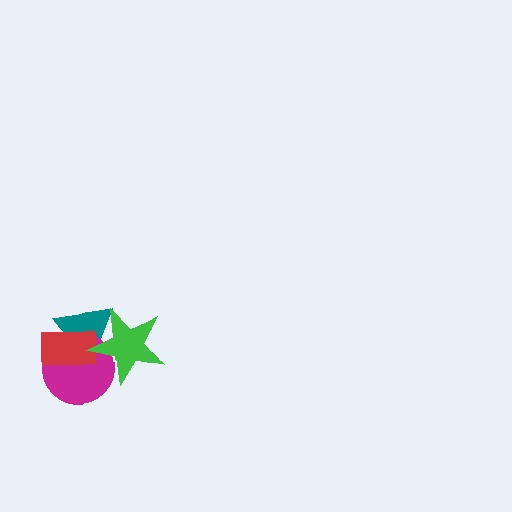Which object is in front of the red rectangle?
The green star is in front of the red rectangle.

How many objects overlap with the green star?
3 objects overlap with the green star.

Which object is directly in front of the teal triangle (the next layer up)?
The magenta circle is directly in front of the teal triangle.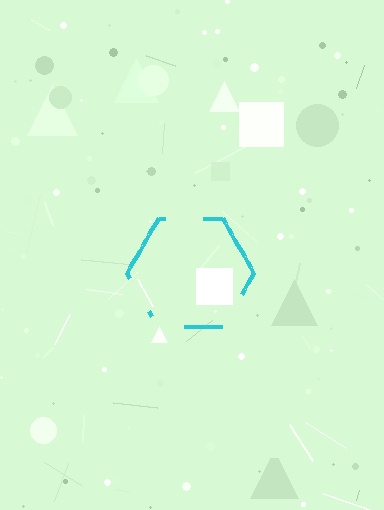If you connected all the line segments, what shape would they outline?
They would outline a hexagon.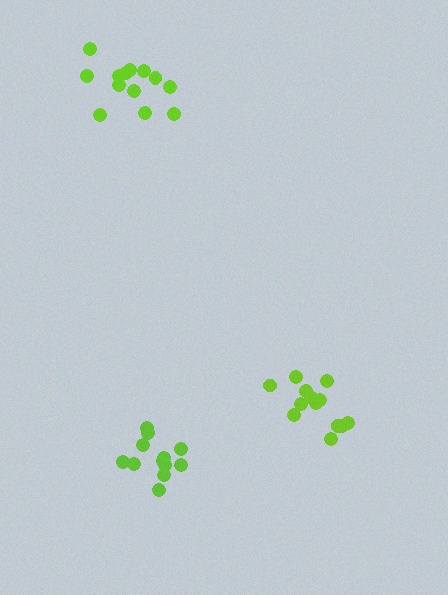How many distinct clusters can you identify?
There are 3 distinct clusters.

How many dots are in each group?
Group 1: 12 dots, Group 2: 13 dots, Group 3: 13 dots (38 total).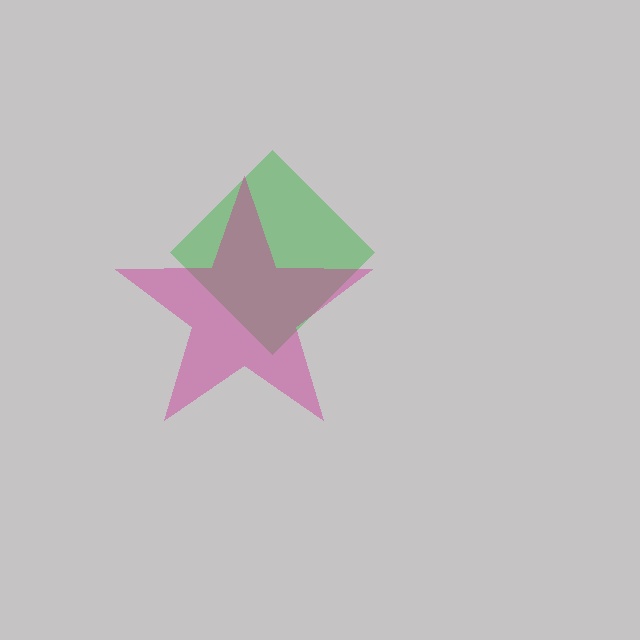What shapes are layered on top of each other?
The layered shapes are: a green diamond, a magenta star.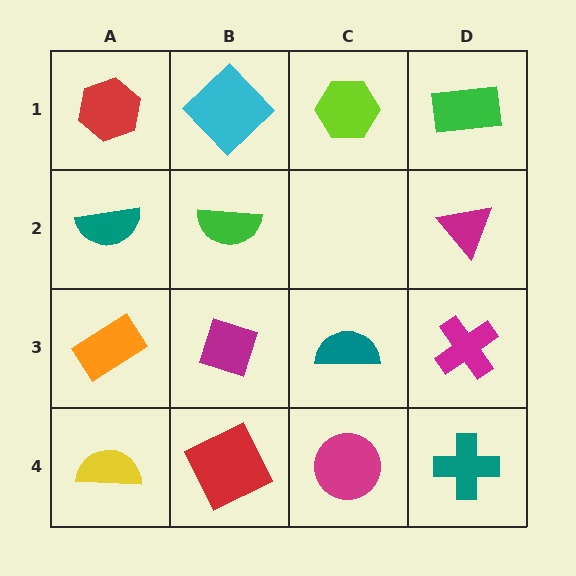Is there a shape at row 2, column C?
No, that cell is empty.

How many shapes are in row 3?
4 shapes.